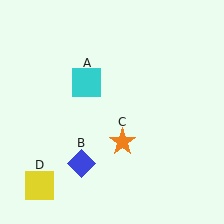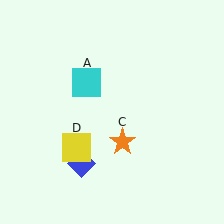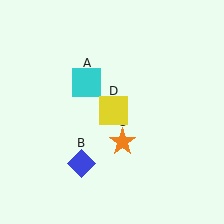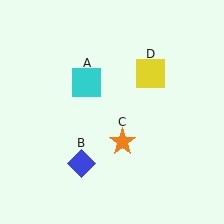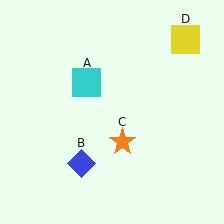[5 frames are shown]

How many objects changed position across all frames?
1 object changed position: yellow square (object D).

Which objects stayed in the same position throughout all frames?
Cyan square (object A) and blue diamond (object B) and orange star (object C) remained stationary.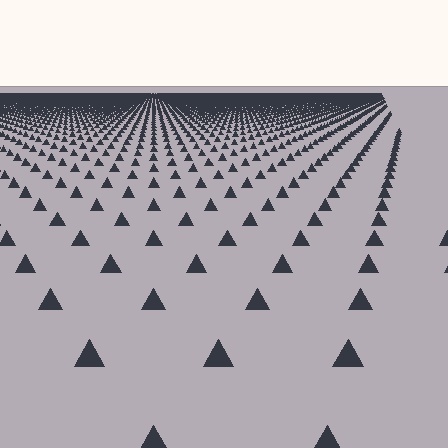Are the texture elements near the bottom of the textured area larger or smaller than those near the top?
Larger. Near the bottom, elements are closer to the viewer and appear at a bigger on-screen size.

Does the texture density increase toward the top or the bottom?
Density increases toward the top.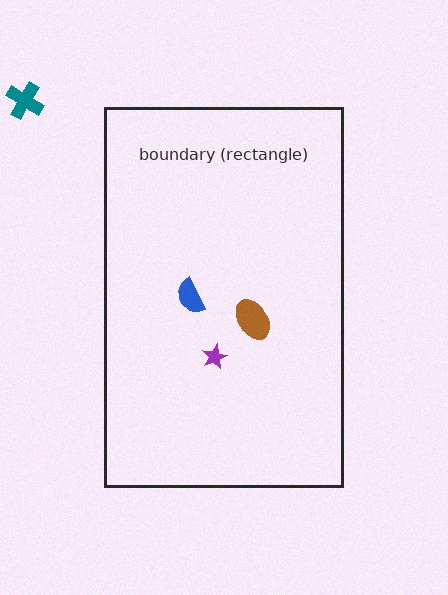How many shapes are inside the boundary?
3 inside, 1 outside.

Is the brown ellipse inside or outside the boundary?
Inside.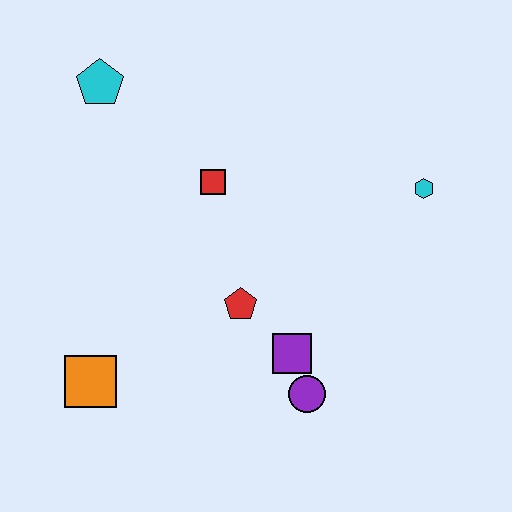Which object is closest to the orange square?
The red pentagon is closest to the orange square.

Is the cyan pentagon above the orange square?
Yes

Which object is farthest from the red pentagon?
The cyan pentagon is farthest from the red pentagon.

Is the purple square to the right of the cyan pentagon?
Yes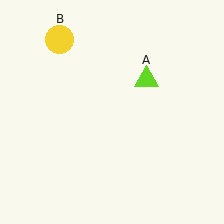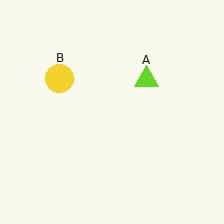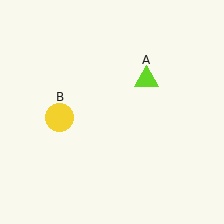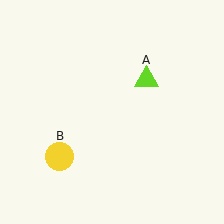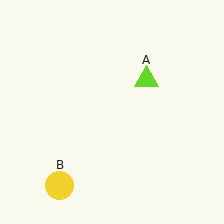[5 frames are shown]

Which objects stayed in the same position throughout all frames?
Lime triangle (object A) remained stationary.